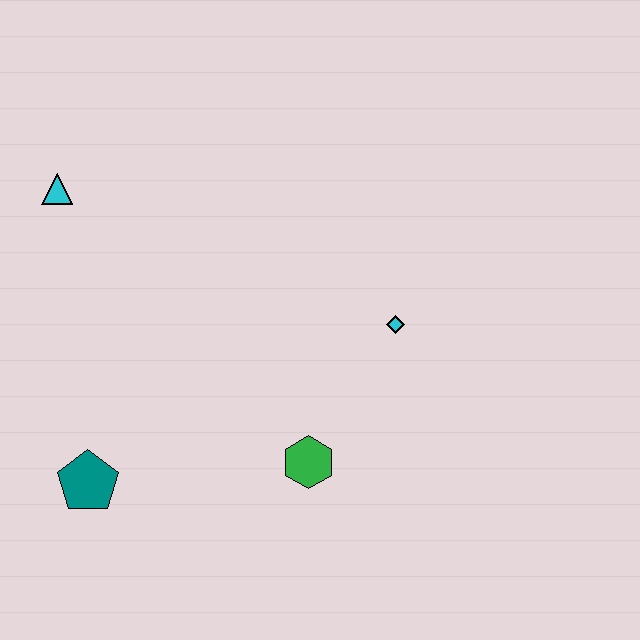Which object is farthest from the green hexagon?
The cyan triangle is farthest from the green hexagon.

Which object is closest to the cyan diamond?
The green hexagon is closest to the cyan diamond.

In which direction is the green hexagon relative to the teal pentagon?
The green hexagon is to the right of the teal pentagon.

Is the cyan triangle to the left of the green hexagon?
Yes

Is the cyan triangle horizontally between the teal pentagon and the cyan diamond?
No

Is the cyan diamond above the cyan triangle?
No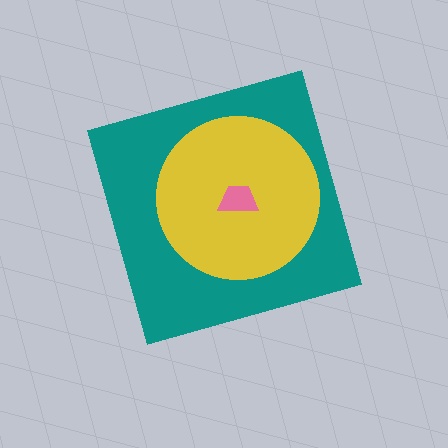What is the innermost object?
The pink trapezoid.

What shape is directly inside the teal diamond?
The yellow circle.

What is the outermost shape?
The teal diamond.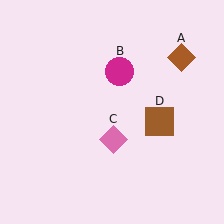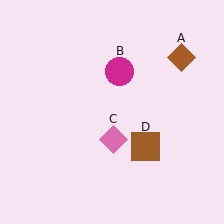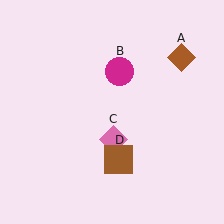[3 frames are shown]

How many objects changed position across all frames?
1 object changed position: brown square (object D).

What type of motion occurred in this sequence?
The brown square (object D) rotated clockwise around the center of the scene.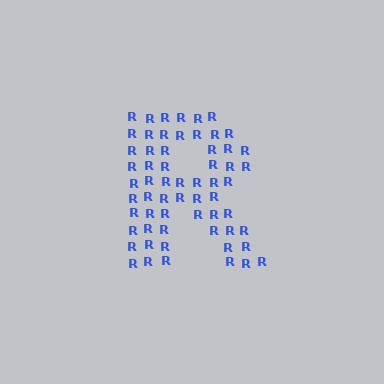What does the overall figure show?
The overall figure shows the letter R.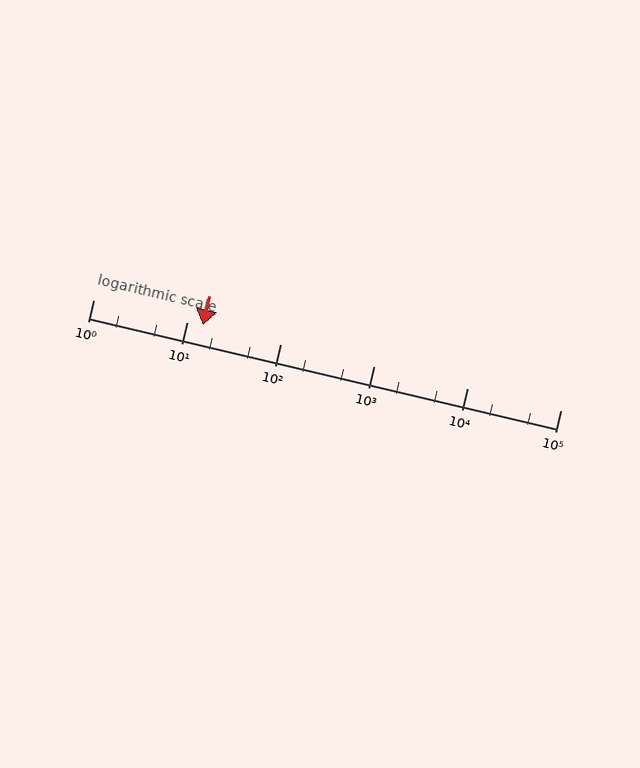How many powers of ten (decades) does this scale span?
The scale spans 5 decades, from 1 to 100000.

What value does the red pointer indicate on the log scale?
The pointer indicates approximately 15.